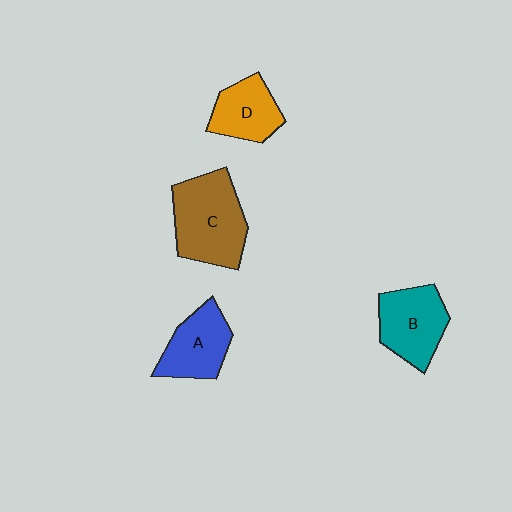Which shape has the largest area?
Shape C (brown).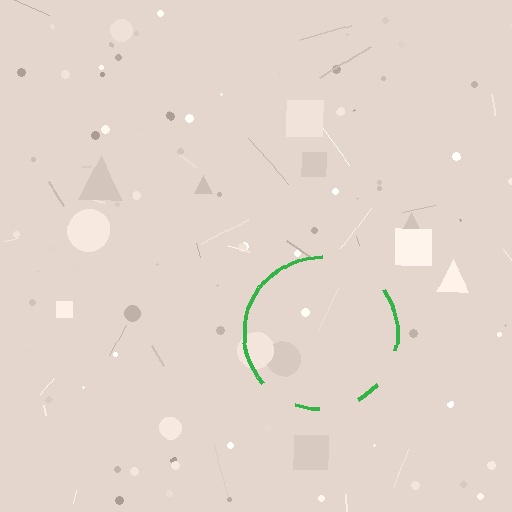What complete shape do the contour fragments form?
The contour fragments form a circle.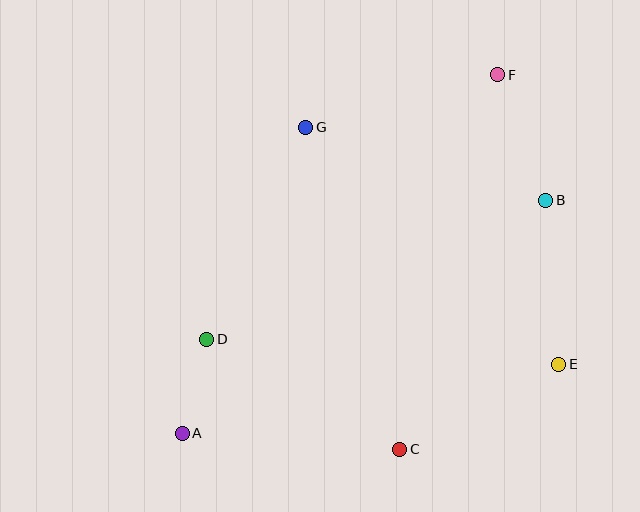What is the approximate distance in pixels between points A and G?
The distance between A and G is approximately 330 pixels.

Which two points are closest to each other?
Points A and D are closest to each other.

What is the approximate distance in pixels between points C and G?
The distance between C and G is approximately 336 pixels.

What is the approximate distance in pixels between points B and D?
The distance between B and D is approximately 366 pixels.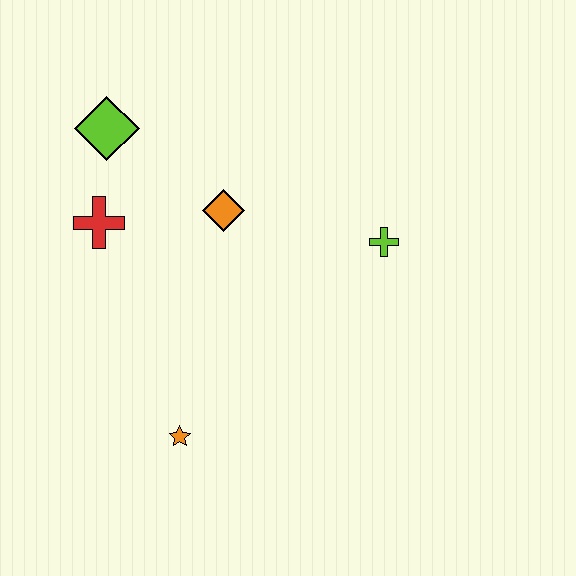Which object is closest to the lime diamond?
The red cross is closest to the lime diamond.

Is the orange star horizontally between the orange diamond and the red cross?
Yes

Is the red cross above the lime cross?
Yes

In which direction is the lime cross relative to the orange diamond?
The lime cross is to the right of the orange diamond.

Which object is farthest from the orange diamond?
The orange star is farthest from the orange diamond.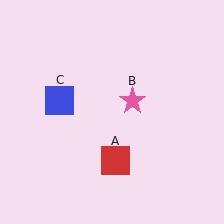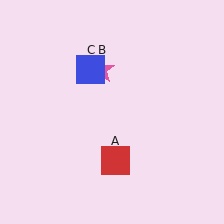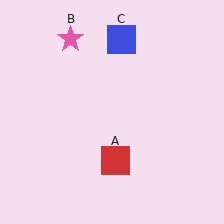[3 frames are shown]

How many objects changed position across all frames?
2 objects changed position: pink star (object B), blue square (object C).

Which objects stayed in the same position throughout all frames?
Red square (object A) remained stationary.